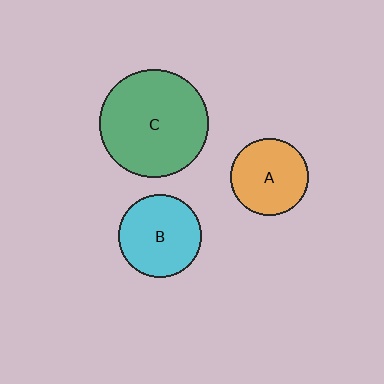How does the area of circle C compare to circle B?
Approximately 1.7 times.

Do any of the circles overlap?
No, none of the circles overlap.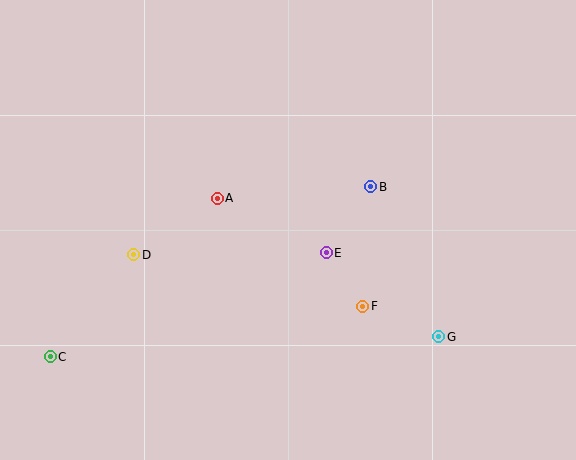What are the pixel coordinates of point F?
Point F is at (363, 306).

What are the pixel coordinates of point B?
Point B is at (371, 187).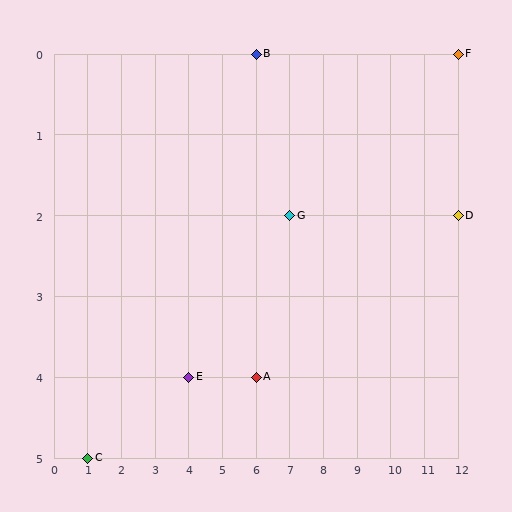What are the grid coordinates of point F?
Point F is at grid coordinates (12, 0).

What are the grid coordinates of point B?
Point B is at grid coordinates (6, 0).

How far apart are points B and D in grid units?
Points B and D are 6 columns and 2 rows apart (about 6.3 grid units diagonally).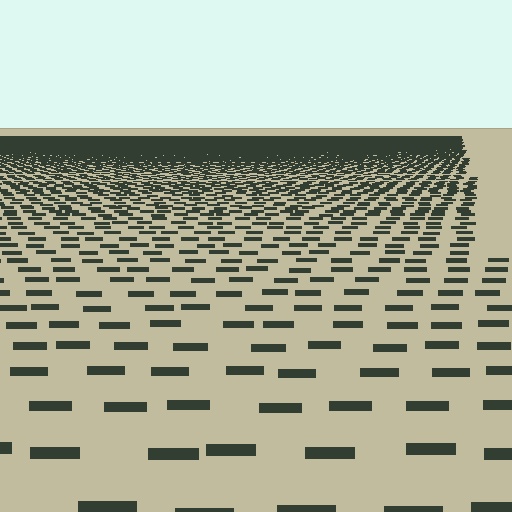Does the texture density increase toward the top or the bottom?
Density increases toward the top.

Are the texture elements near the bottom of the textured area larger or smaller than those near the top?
Larger. Near the bottom, elements are closer to the viewer and appear at a bigger on-screen size.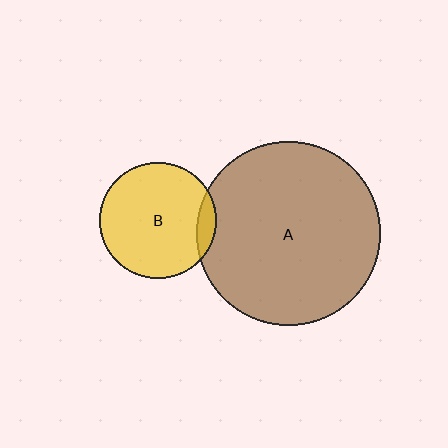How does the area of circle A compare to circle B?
Approximately 2.5 times.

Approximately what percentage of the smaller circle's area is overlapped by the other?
Approximately 10%.